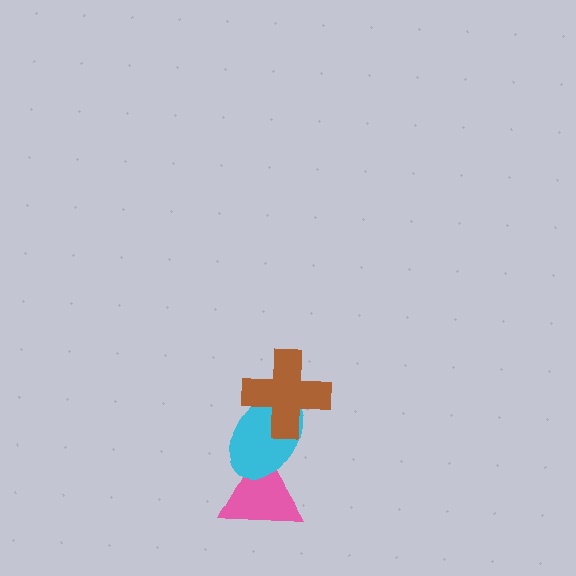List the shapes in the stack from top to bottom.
From top to bottom: the brown cross, the cyan ellipse, the pink triangle.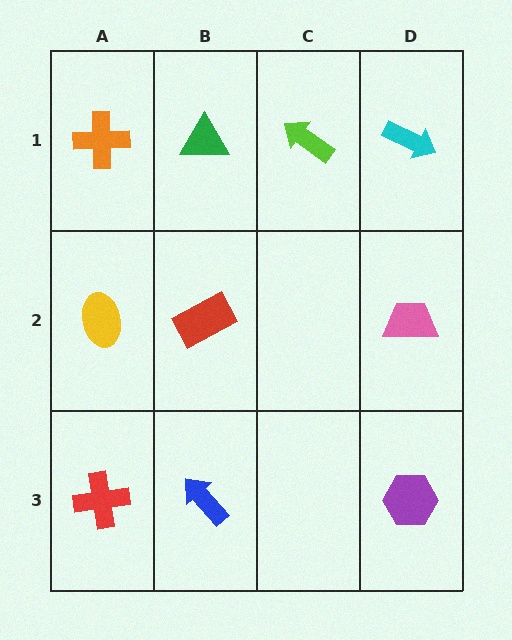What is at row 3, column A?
A red cross.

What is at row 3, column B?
A blue arrow.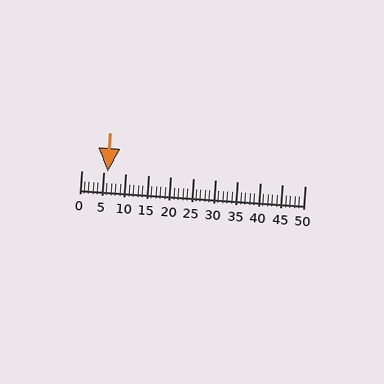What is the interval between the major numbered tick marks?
The major tick marks are spaced 5 units apart.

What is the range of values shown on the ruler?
The ruler shows values from 0 to 50.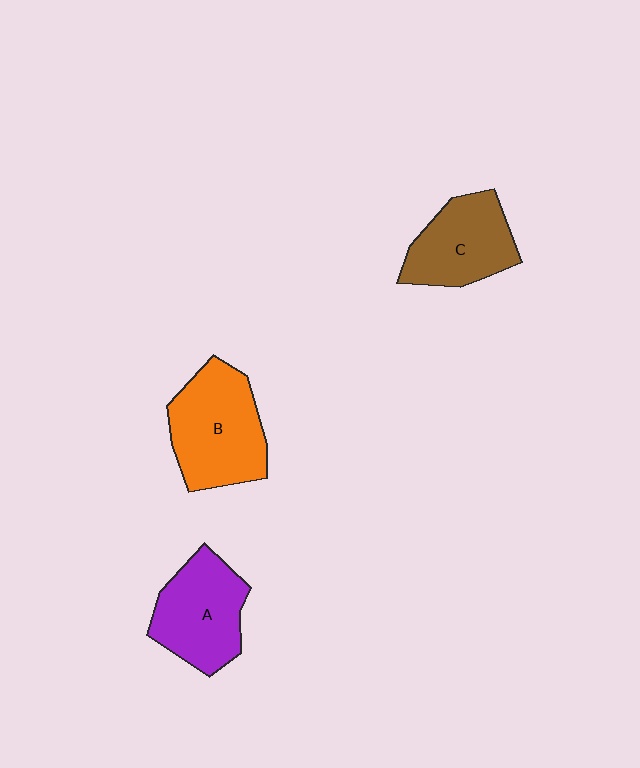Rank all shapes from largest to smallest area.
From largest to smallest: B (orange), A (purple), C (brown).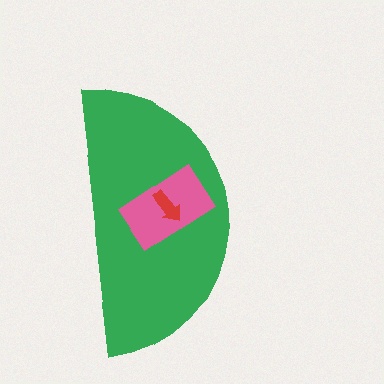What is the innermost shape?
The red arrow.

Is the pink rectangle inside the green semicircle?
Yes.